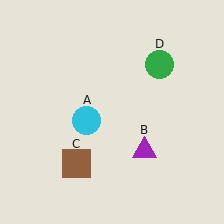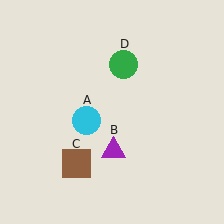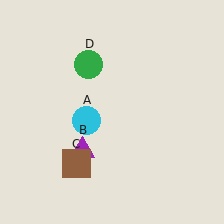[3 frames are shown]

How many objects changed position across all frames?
2 objects changed position: purple triangle (object B), green circle (object D).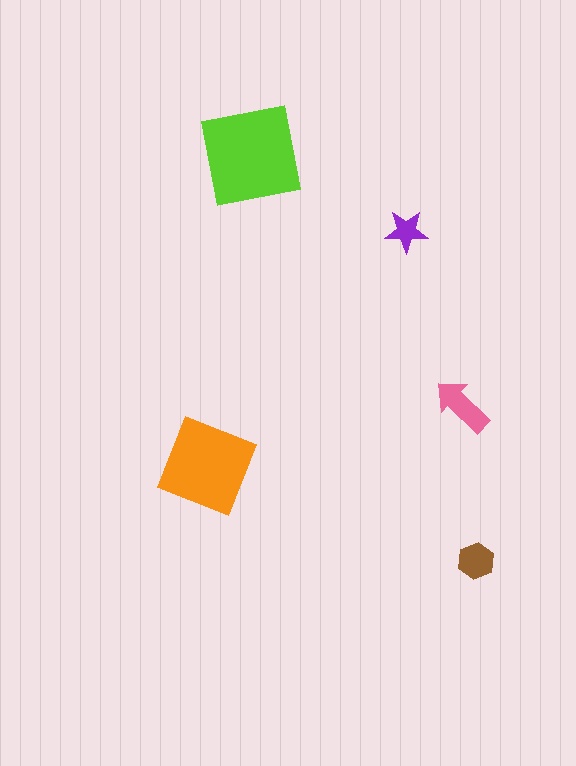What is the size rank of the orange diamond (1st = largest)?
2nd.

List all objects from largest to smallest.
The lime square, the orange diamond, the pink arrow, the brown hexagon, the purple star.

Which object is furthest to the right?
The brown hexagon is rightmost.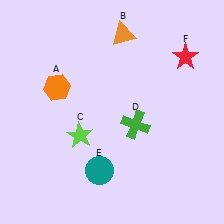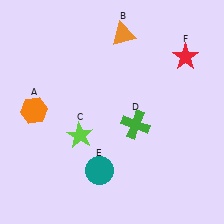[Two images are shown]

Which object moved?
The orange hexagon (A) moved down.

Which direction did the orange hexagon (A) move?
The orange hexagon (A) moved down.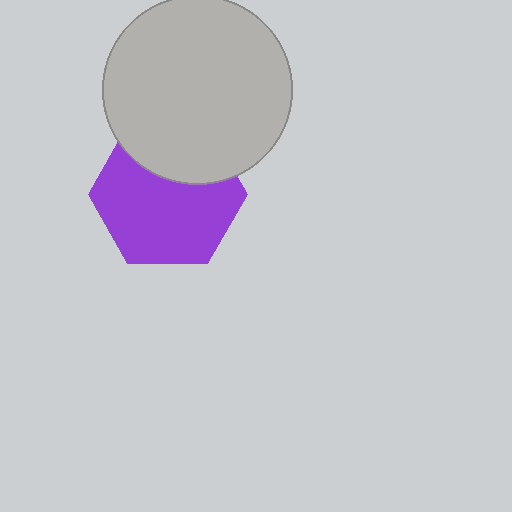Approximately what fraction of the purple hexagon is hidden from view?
Roughly 31% of the purple hexagon is hidden behind the light gray circle.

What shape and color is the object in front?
The object in front is a light gray circle.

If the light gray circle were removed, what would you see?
You would see the complete purple hexagon.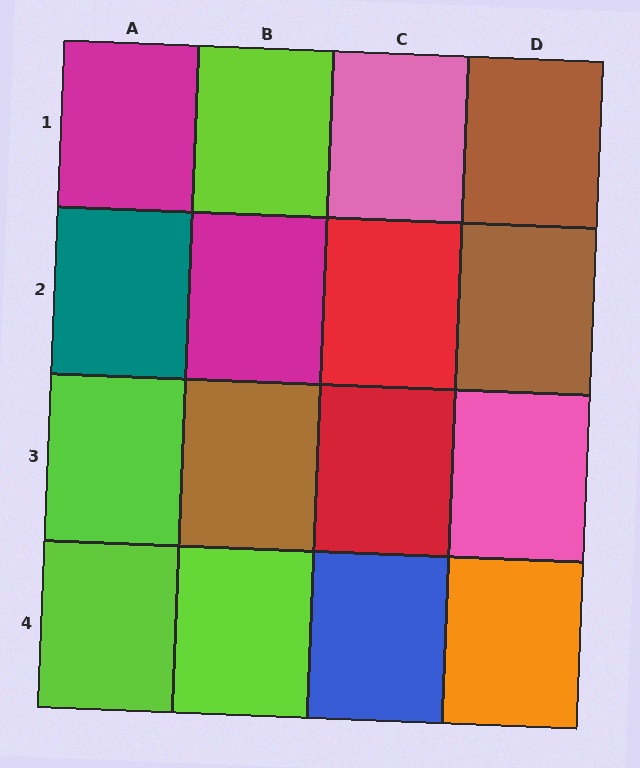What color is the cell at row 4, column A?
Lime.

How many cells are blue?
1 cell is blue.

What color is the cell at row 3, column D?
Pink.